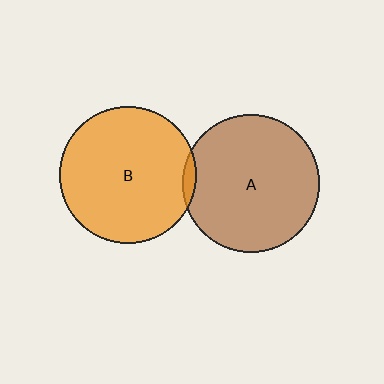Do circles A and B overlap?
Yes.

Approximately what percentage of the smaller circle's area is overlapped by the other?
Approximately 5%.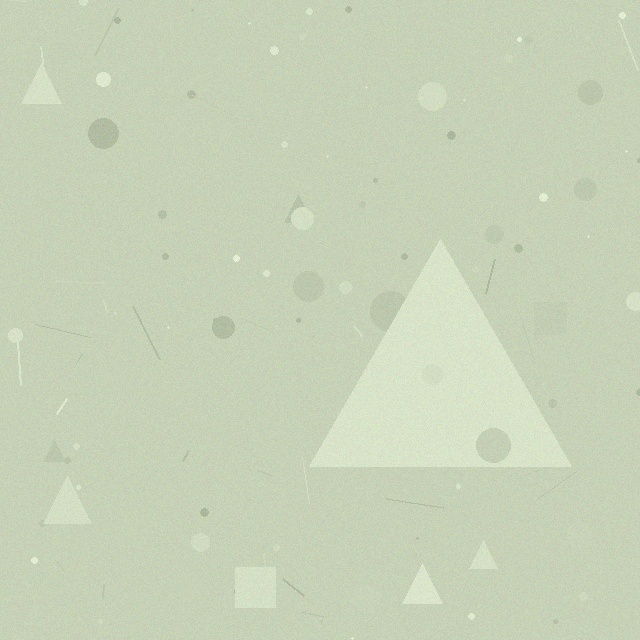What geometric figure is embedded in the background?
A triangle is embedded in the background.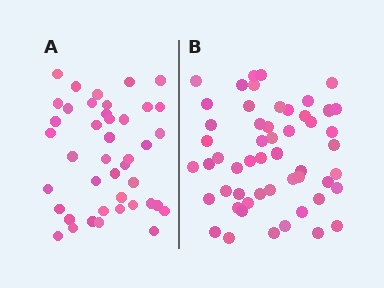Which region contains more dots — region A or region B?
Region B (the right region) has more dots.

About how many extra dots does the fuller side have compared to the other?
Region B has roughly 12 or so more dots than region A.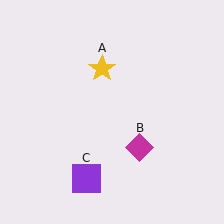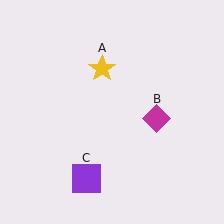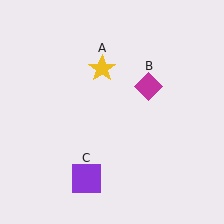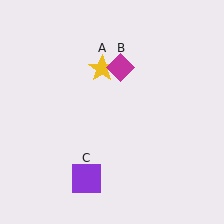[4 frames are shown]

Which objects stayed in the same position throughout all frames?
Yellow star (object A) and purple square (object C) remained stationary.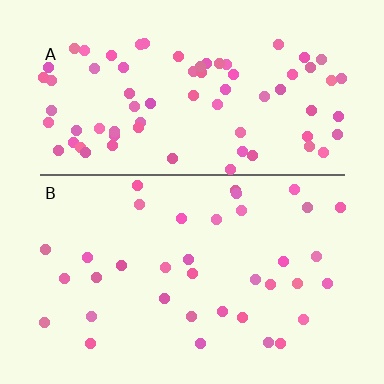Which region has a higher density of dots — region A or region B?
A (the top).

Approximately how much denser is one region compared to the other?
Approximately 2.1× — region A over region B.